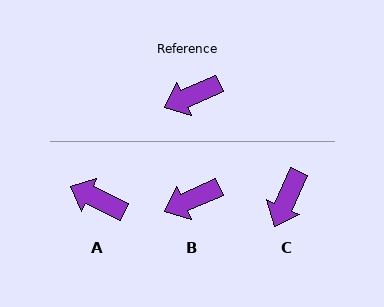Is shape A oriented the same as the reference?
No, it is off by about 49 degrees.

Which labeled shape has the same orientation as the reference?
B.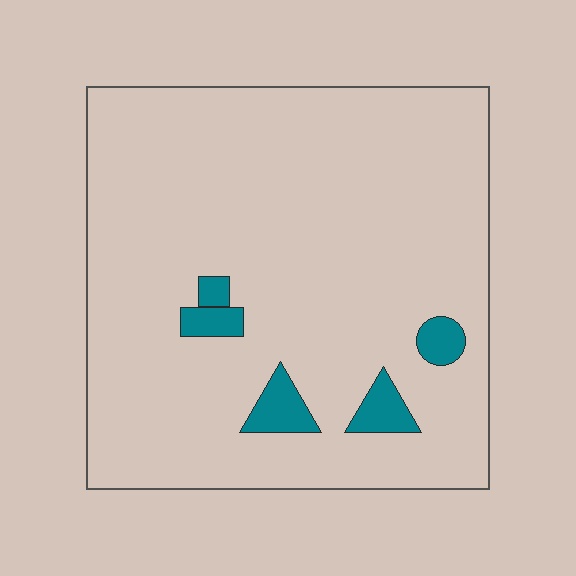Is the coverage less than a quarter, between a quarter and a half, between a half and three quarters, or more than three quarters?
Less than a quarter.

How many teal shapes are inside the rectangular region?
5.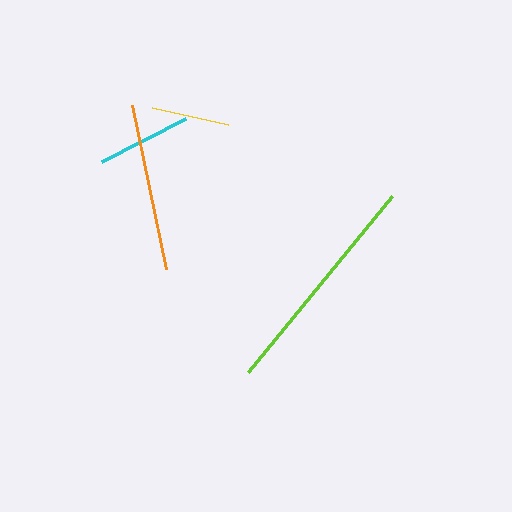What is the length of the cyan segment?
The cyan segment is approximately 94 pixels long.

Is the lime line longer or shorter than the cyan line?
The lime line is longer than the cyan line.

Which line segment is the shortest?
The yellow line is the shortest at approximately 78 pixels.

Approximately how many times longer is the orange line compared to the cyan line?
The orange line is approximately 1.8 times the length of the cyan line.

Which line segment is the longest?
The lime line is the longest at approximately 227 pixels.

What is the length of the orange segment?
The orange segment is approximately 167 pixels long.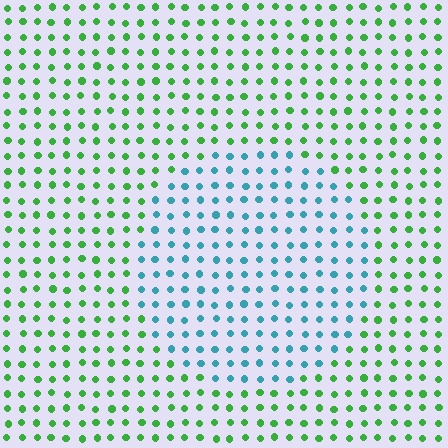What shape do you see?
I see a circle.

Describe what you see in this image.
The image is filled with small green elements in a uniform arrangement. A circle-shaped region is visible where the elements are tinted to a slightly different hue, forming a subtle color boundary.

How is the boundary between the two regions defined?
The boundary is defined purely by a slight shift in hue (about 64 degrees). Spacing, size, and orientation are identical on both sides.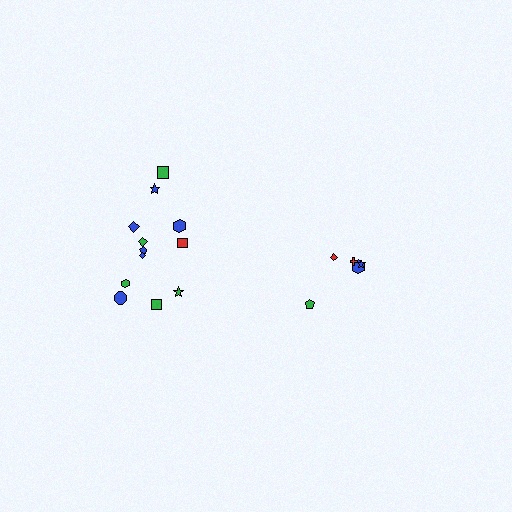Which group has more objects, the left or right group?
The left group.